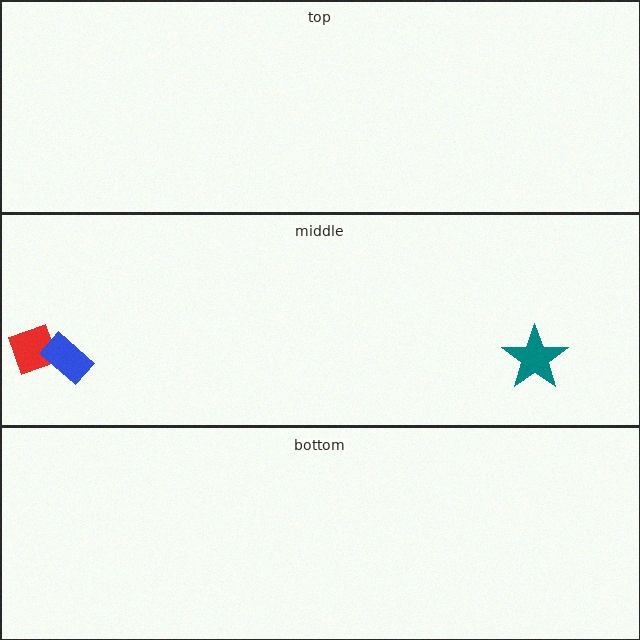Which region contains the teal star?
The middle region.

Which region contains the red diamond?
The middle region.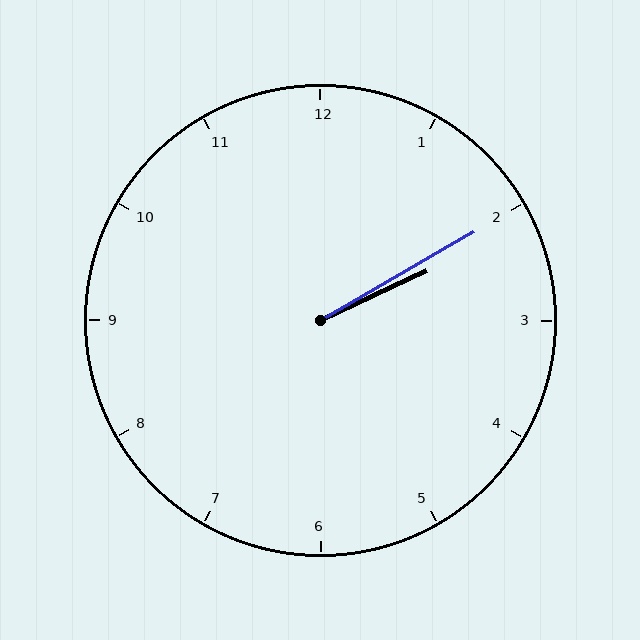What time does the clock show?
2:10.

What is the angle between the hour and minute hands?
Approximately 5 degrees.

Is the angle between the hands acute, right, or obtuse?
It is acute.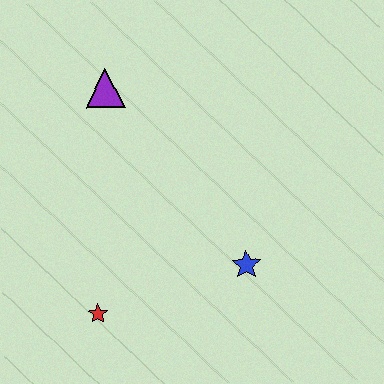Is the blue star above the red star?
Yes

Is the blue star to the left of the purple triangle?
No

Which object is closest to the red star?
The blue star is closest to the red star.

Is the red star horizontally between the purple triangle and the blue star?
No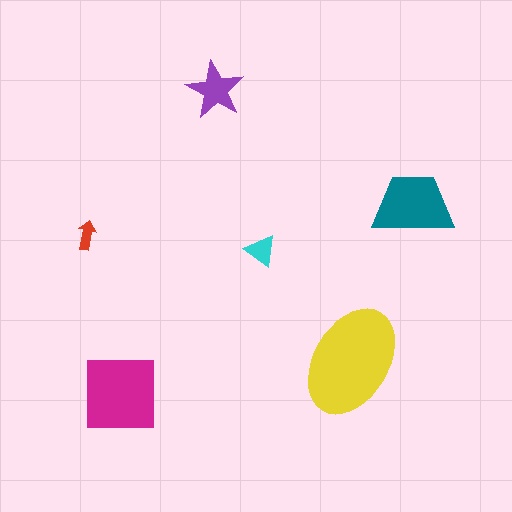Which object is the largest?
The yellow ellipse.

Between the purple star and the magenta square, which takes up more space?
The magenta square.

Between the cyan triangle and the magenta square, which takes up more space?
The magenta square.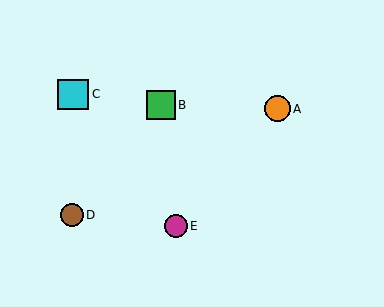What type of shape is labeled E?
Shape E is a magenta circle.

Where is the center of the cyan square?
The center of the cyan square is at (73, 94).